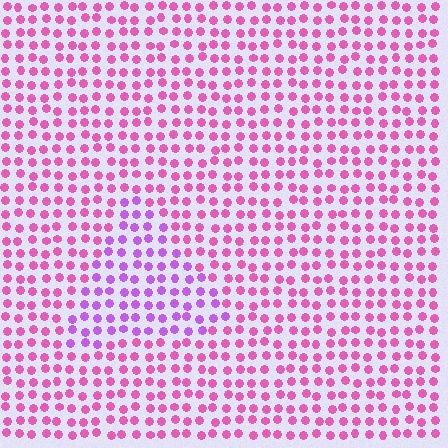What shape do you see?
I see a triangle.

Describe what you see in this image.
The image is filled with small pink elements in a uniform arrangement. A triangle-shaped region is visible where the elements are tinted to a slightly different hue, forming a subtle color boundary.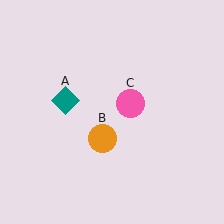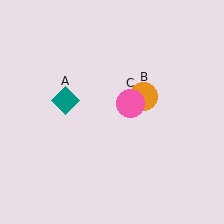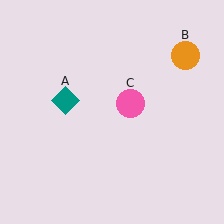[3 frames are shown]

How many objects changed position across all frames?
1 object changed position: orange circle (object B).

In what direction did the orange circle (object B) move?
The orange circle (object B) moved up and to the right.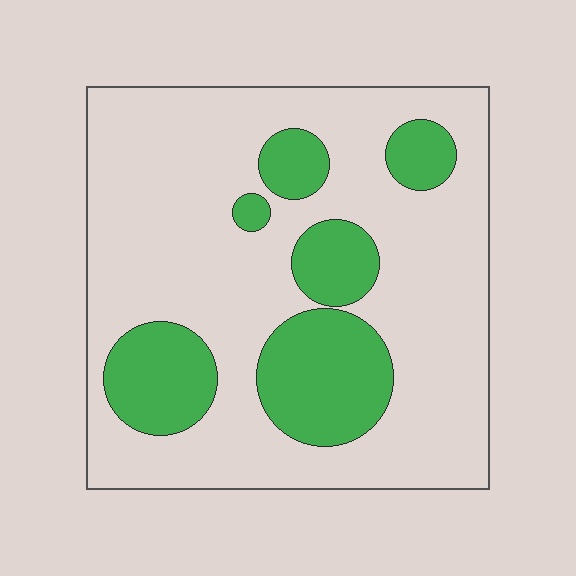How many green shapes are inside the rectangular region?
6.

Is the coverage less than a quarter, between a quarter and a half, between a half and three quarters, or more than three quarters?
Between a quarter and a half.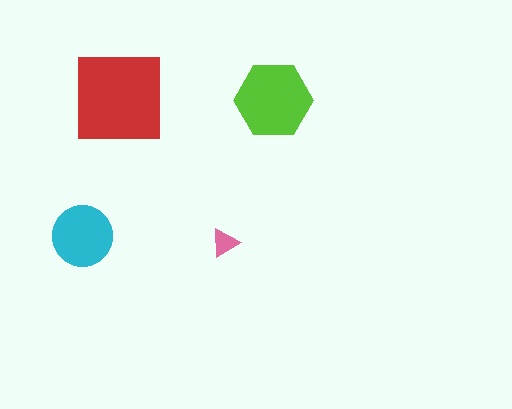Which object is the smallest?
The pink triangle.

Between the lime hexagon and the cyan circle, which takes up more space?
The lime hexagon.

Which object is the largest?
The red square.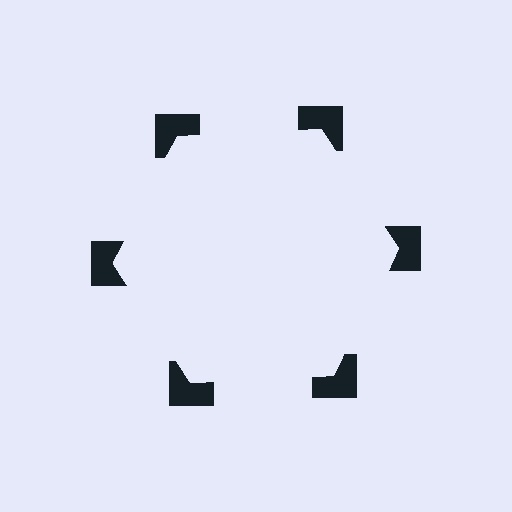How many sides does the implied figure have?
6 sides.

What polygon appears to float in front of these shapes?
An illusory hexagon — its edges are inferred from the aligned wedge cuts in the notched squares, not physically drawn.